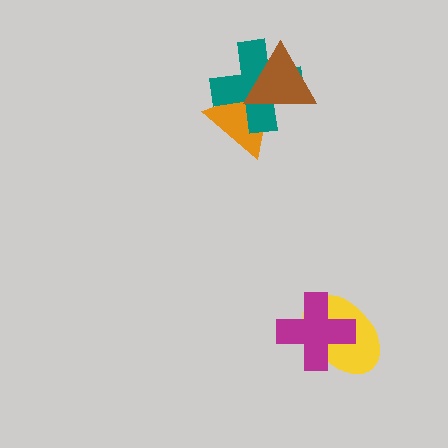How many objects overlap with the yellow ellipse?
1 object overlaps with the yellow ellipse.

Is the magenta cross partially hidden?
No, no other shape covers it.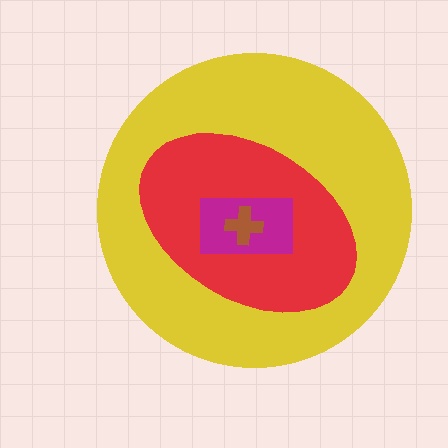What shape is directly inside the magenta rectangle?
The brown cross.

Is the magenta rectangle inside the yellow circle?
Yes.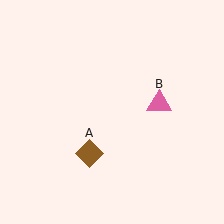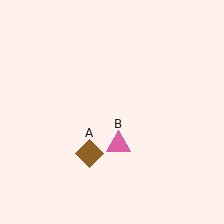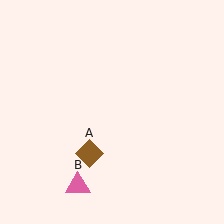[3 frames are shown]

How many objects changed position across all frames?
1 object changed position: pink triangle (object B).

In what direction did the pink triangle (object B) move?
The pink triangle (object B) moved down and to the left.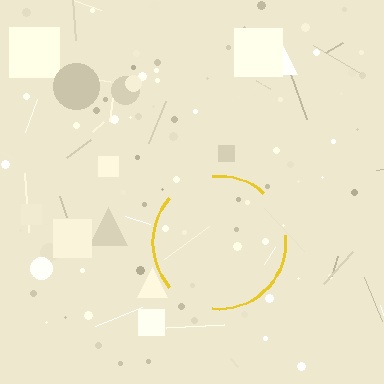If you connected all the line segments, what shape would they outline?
They would outline a circle.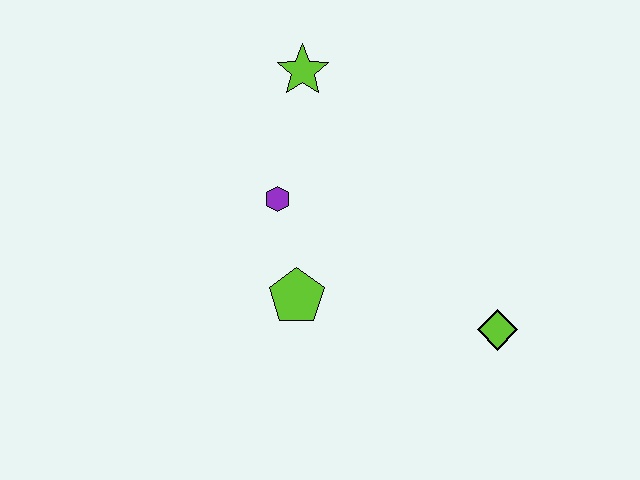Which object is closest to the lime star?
The purple hexagon is closest to the lime star.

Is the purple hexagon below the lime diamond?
No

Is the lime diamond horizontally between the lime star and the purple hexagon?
No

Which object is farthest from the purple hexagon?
The lime diamond is farthest from the purple hexagon.